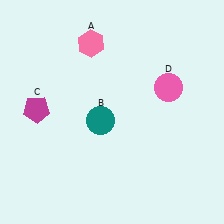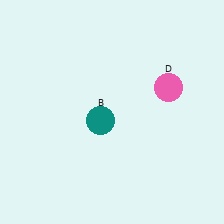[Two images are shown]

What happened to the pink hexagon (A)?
The pink hexagon (A) was removed in Image 2. It was in the top-left area of Image 1.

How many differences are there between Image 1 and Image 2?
There are 2 differences between the two images.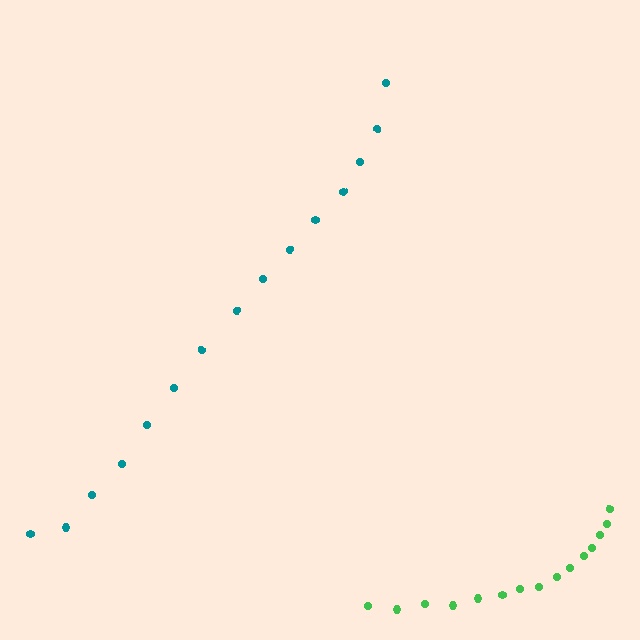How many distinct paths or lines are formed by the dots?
There are 2 distinct paths.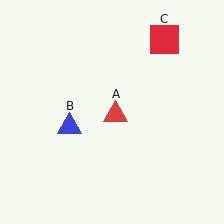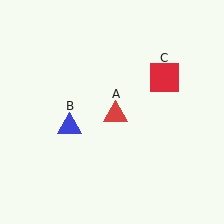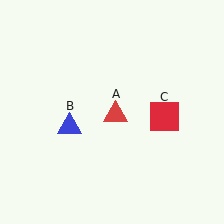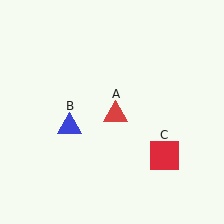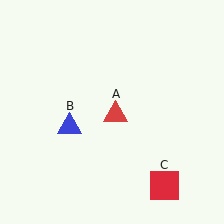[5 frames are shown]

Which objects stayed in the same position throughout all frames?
Red triangle (object A) and blue triangle (object B) remained stationary.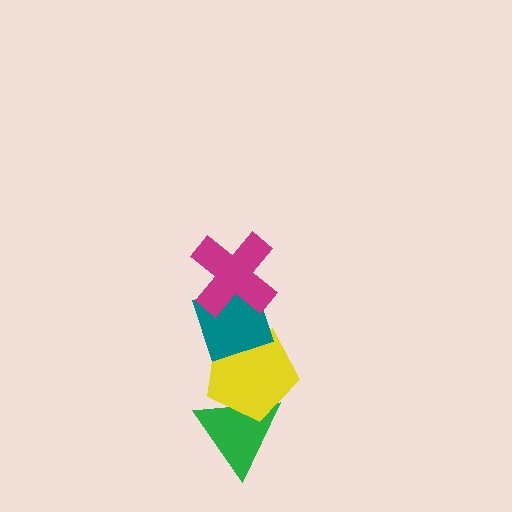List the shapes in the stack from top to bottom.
From top to bottom: the magenta cross, the teal diamond, the yellow pentagon, the green triangle.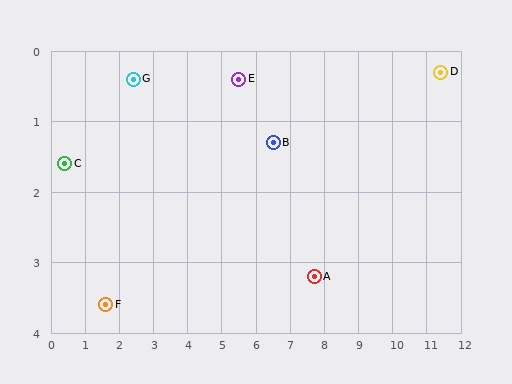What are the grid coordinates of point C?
Point C is at approximately (0.4, 1.6).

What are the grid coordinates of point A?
Point A is at approximately (7.7, 3.2).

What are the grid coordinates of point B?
Point B is at approximately (6.5, 1.3).